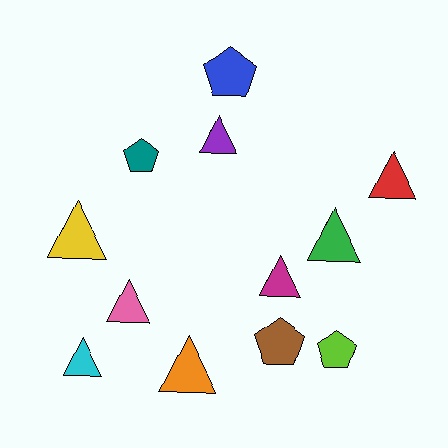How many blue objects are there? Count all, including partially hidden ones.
There is 1 blue object.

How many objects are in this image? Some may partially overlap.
There are 12 objects.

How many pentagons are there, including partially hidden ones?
There are 4 pentagons.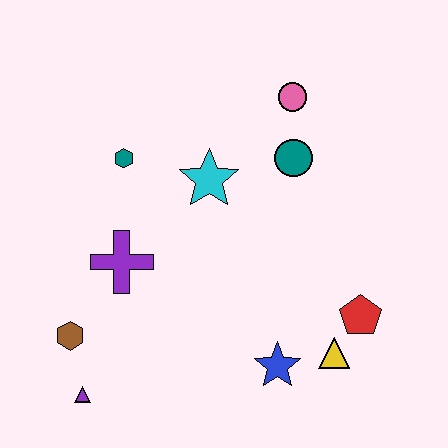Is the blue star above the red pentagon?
No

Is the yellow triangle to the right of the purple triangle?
Yes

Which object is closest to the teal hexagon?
The cyan star is closest to the teal hexagon.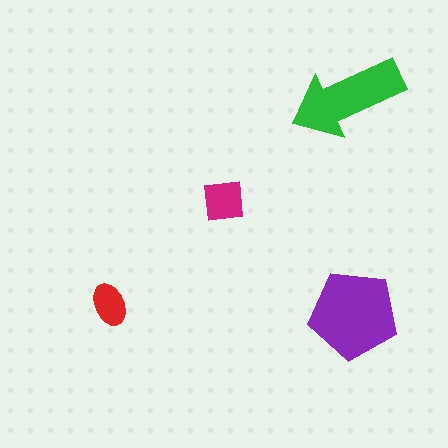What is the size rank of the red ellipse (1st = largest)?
4th.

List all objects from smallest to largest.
The red ellipse, the magenta square, the green arrow, the purple pentagon.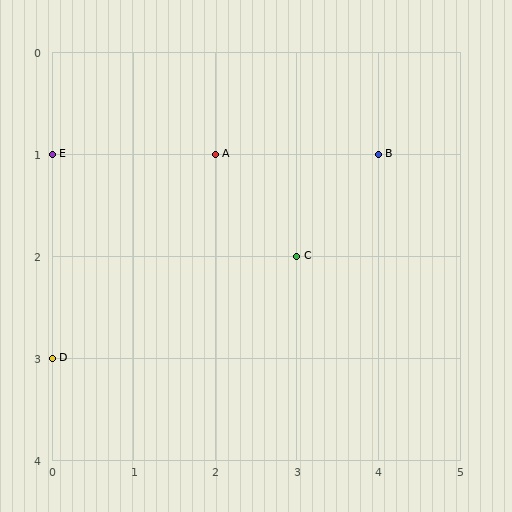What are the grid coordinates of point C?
Point C is at grid coordinates (3, 2).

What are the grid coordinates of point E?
Point E is at grid coordinates (0, 1).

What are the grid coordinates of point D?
Point D is at grid coordinates (0, 3).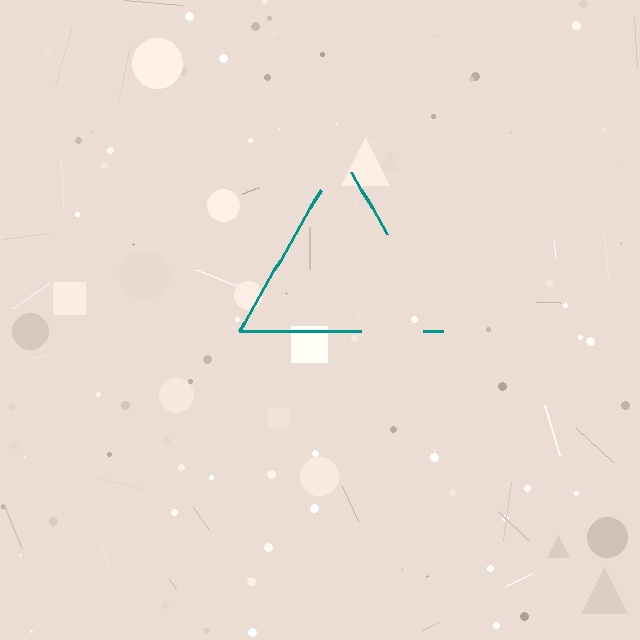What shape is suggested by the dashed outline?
The dashed outline suggests a triangle.